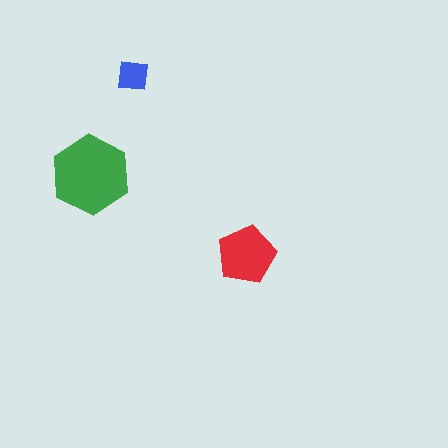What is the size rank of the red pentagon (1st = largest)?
2nd.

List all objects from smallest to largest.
The blue square, the red pentagon, the green hexagon.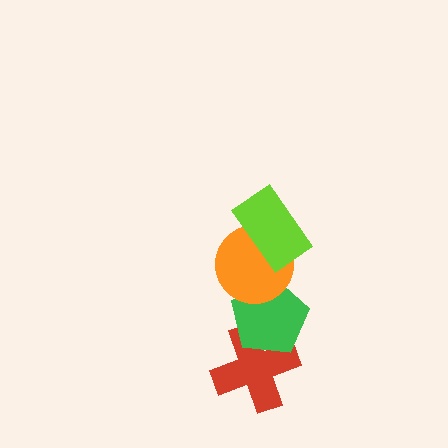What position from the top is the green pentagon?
The green pentagon is 3rd from the top.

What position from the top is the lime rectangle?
The lime rectangle is 1st from the top.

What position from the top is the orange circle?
The orange circle is 2nd from the top.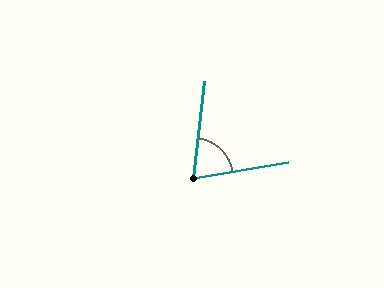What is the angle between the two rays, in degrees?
Approximately 74 degrees.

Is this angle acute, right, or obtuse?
It is acute.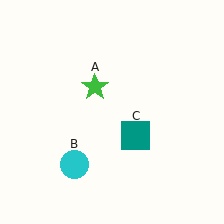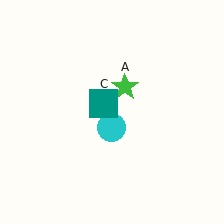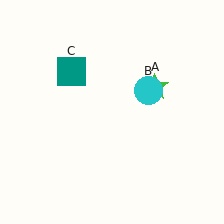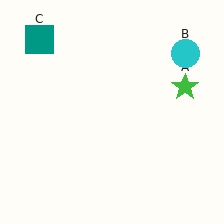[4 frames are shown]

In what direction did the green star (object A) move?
The green star (object A) moved right.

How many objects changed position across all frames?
3 objects changed position: green star (object A), cyan circle (object B), teal square (object C).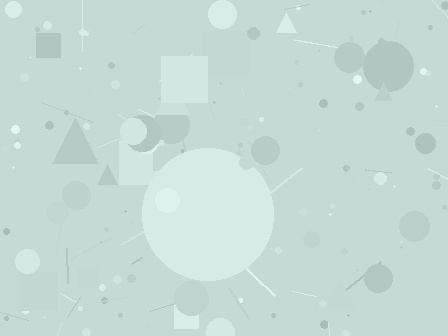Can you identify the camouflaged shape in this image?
The camouflaged shape is a circle.